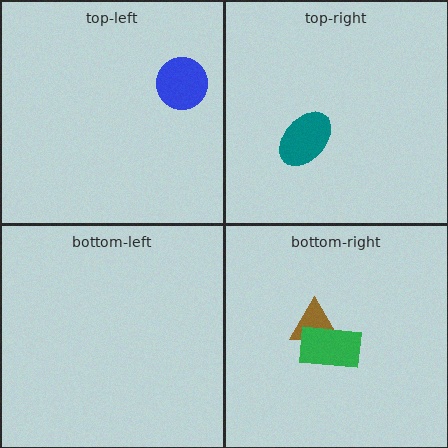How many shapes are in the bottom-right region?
2.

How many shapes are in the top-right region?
1.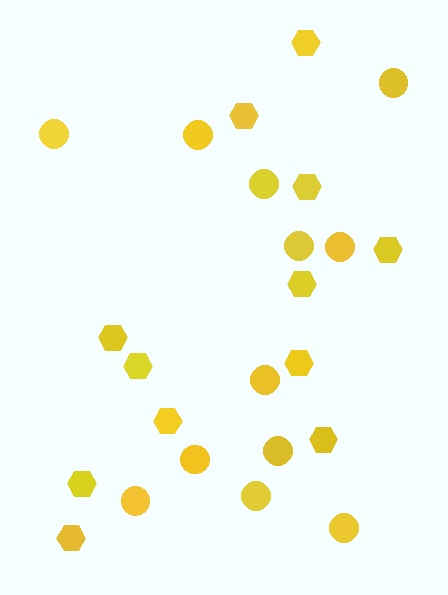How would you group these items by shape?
There are 2 groups: one group of circles (12) and one group of hexagons (12).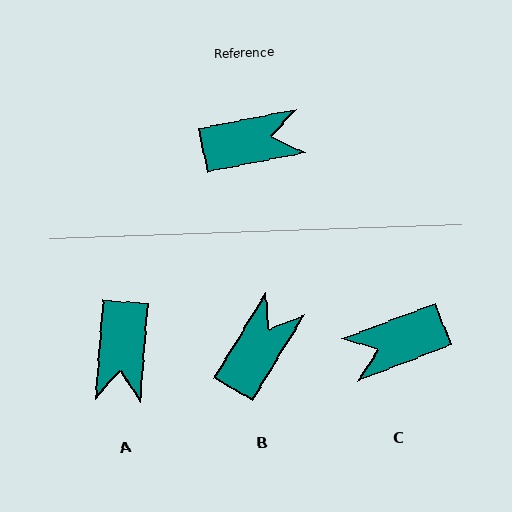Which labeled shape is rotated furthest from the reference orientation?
C, about 170 degrees away.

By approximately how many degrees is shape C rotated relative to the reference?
Approximately 170 degrees clockwise.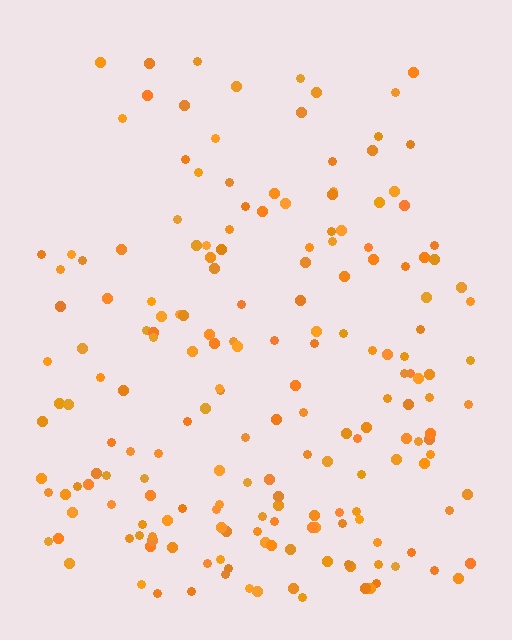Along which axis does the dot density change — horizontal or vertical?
Vertical.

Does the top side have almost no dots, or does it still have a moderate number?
Still a moderate number, just noticeably fewer than the bottom.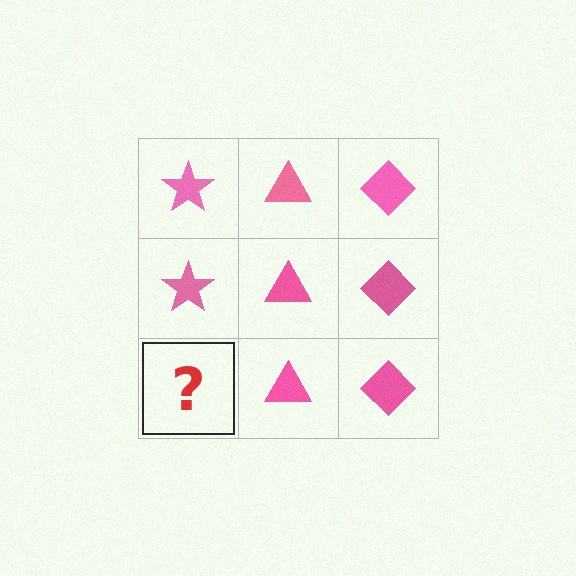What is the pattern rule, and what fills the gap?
The rule is that each column has a consistent shape. The gap should be filled with a pink star.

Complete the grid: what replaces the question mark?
The question mark should be replaced with a pink star.